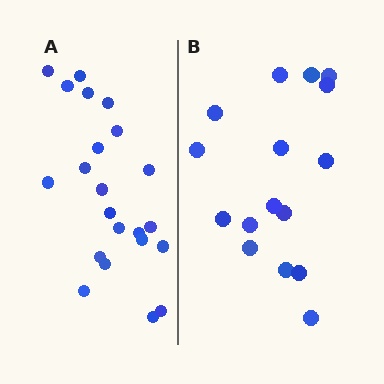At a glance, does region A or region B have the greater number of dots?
Region A (the left region) has more dots.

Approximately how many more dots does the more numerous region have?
Region A has about 6 more dots than region B.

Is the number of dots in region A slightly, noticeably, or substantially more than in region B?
Region A has noticeably more, but not dramatically so. The ratio is roughly 1.4 to 1.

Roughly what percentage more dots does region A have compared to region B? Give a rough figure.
About 40% more.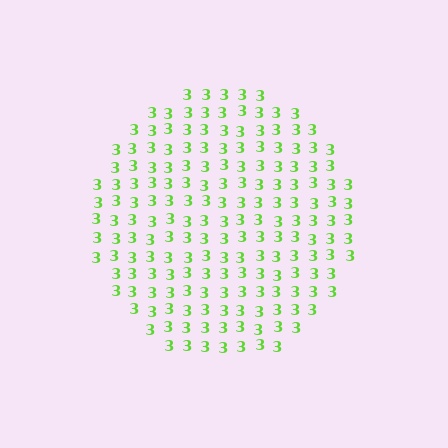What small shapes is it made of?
It is made of small digit 3's.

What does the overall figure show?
The overall figure shows a circle.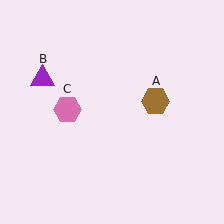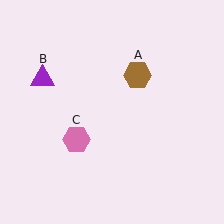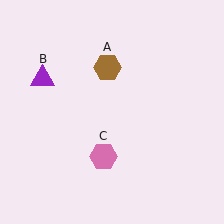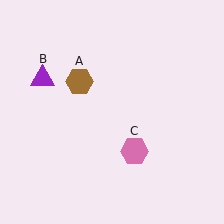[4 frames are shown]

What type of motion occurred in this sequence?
The brown hexagon (object A), pink hexagon (object C) rotated counterclockwise around the center of the scene.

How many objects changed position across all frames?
2 objects changed position: brown hexagon (object A), pink hexagon (object C).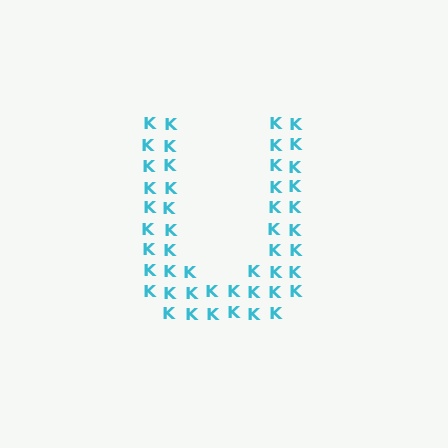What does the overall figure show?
The overall figure shows the letter U.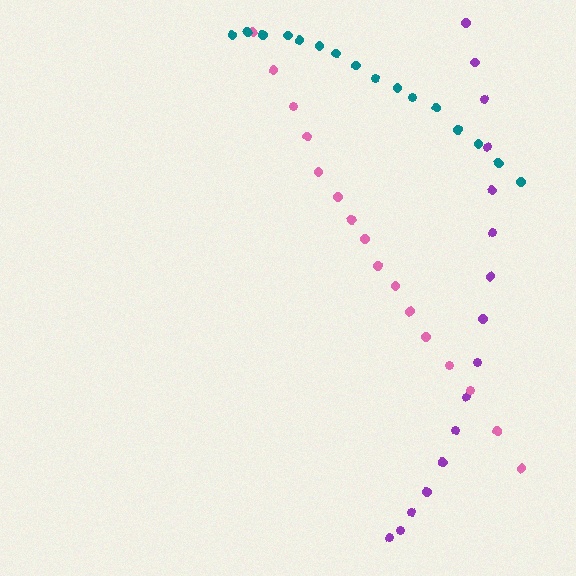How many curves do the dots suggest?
There are 3 distinct paths.